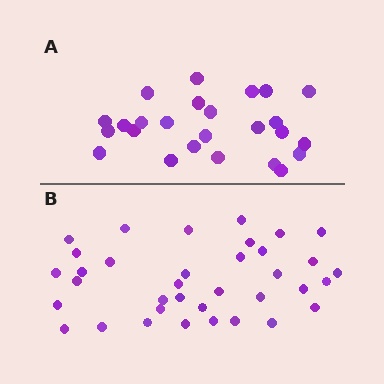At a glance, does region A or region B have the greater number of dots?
Region B (the bottom region) has more dots.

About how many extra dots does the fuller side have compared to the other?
Region B has roughly 12 or so more dots than region A.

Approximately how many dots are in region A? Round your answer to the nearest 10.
About 20 dots. (The exact count is 25, which rounds to 20.)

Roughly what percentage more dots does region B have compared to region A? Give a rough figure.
About 45% more.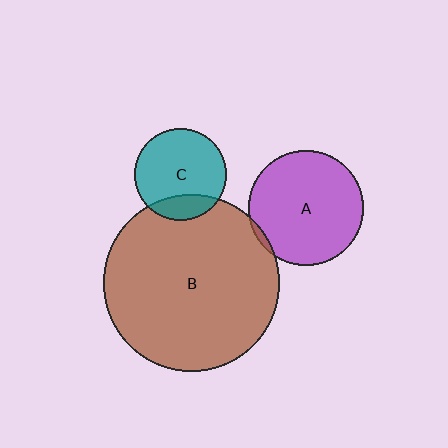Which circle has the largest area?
Circle B (brown).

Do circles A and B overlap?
Yes.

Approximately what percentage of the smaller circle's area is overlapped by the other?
Approximately 5%.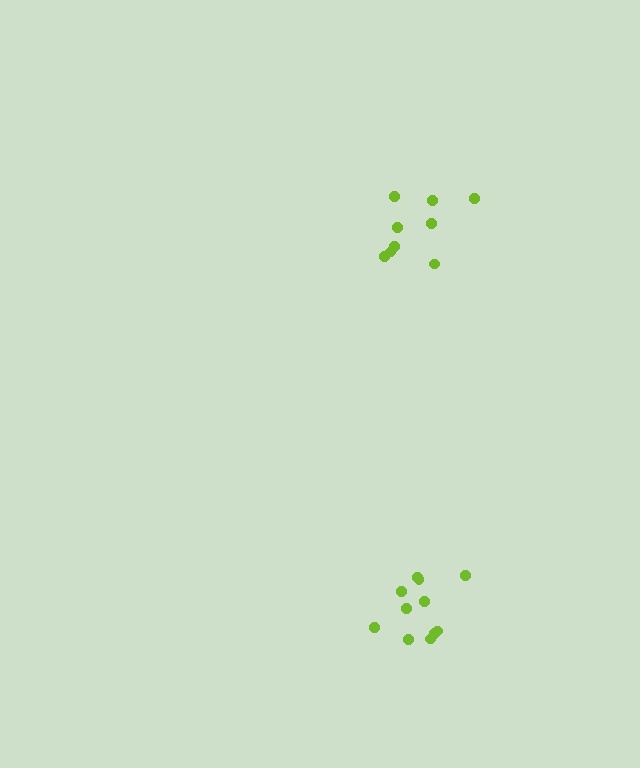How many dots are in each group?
Group 1: 11 dots, Group 2: 9 dots (20 total).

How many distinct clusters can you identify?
There are 2 distinct clusters.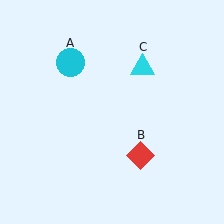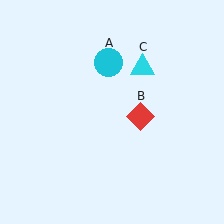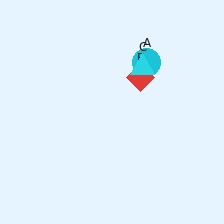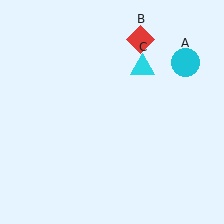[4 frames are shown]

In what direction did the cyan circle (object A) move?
The cyan circle (object A) moved right.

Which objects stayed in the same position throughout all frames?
Cyan triangle (object C) remained stationary.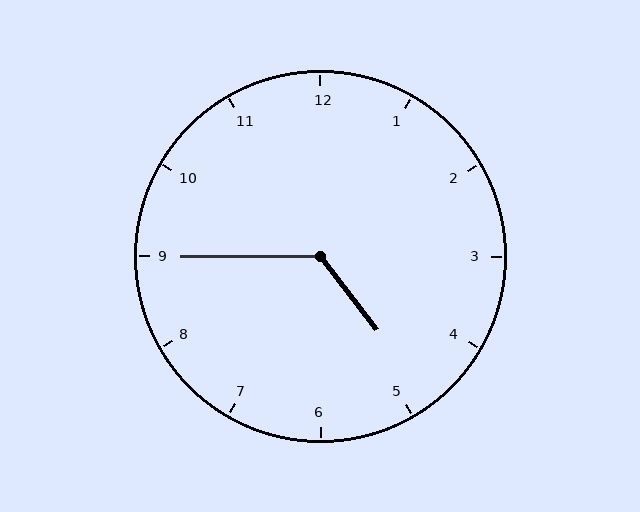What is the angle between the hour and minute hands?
Approximately 128 degrees.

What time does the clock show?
4:45.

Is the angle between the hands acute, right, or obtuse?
It is obtuse.